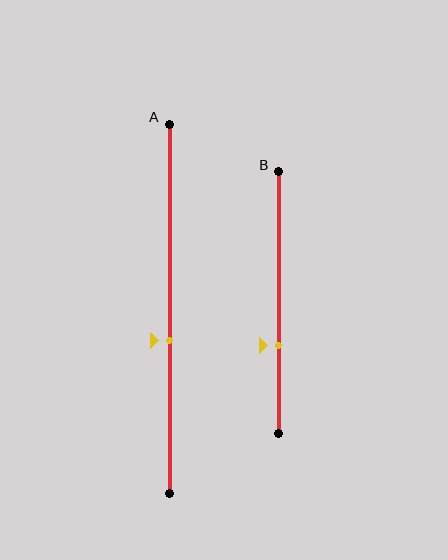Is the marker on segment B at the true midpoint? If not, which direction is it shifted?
No, the marker on segment B is shifted downward by about 17% of the segment length.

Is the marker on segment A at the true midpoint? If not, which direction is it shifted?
No, the marker on segment A is shifted downward by about 8% of the segment length.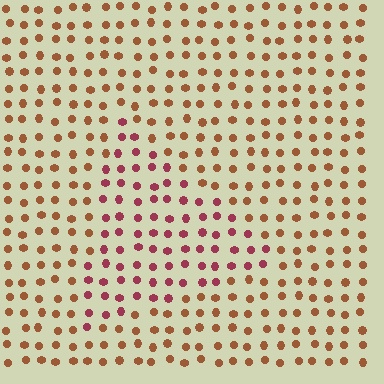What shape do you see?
I see a triangle.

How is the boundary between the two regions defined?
The boundary is defined purely by a slight shift in hue (about 37 degrees). Spacing, size, and orientation are identical on both sides.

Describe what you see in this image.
The image is filled with small brown elements in a uniform arrangement. A triangle-shaped region is visible where the elements are tinted to a slightly different hue, forming a subtle color boundary.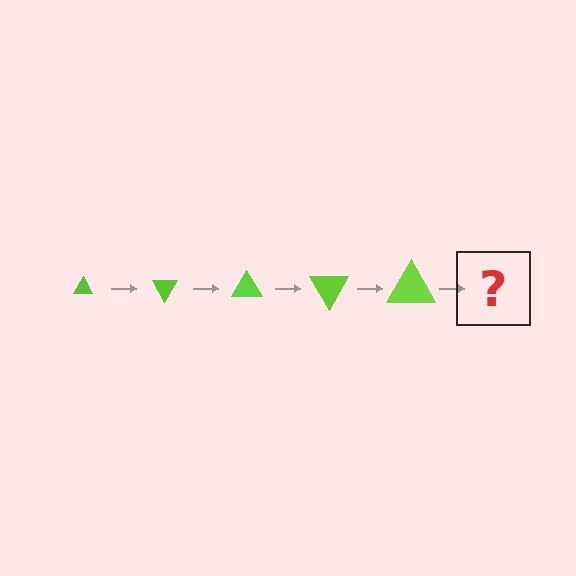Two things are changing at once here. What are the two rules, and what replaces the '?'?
The two rules are that the triangle grows larger each step and it rotates 60 degrees each step. The '?' should be a triangle, larger than the previous one and rotated 300 degrees from the start.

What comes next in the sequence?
The next element should be a triangle, larger than the previous one and rotated 300 degrees from the start.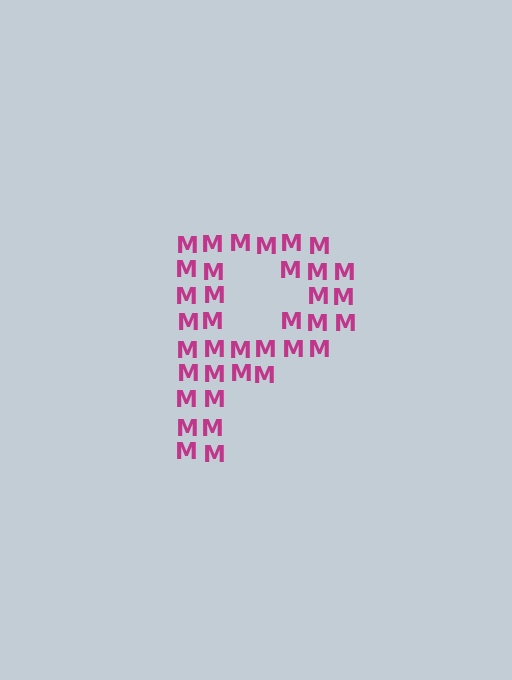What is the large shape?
The large shape is the letter P.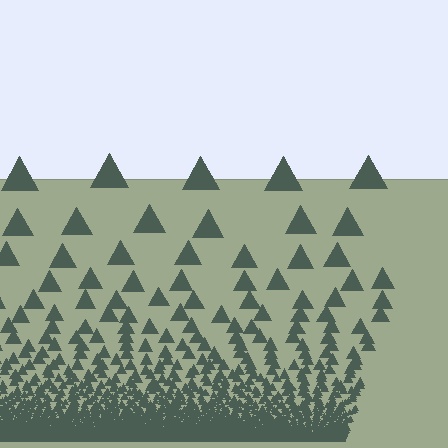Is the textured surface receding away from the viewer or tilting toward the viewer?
The surface appears to tilt toward the viewer. Texture elements get larger and sparser toward the top.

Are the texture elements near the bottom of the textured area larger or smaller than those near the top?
Smaller. The gradient is inverted — elements near the bottom are smaller and denser.